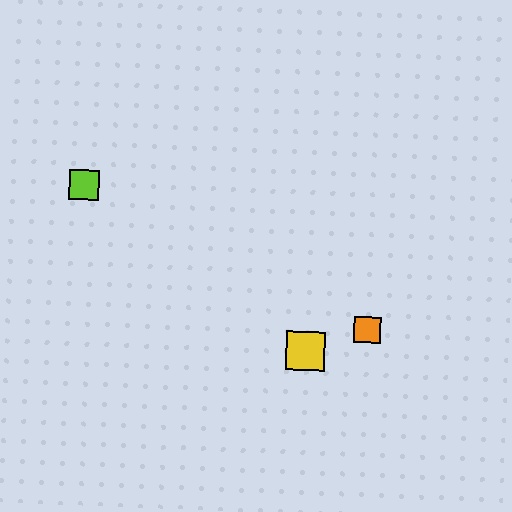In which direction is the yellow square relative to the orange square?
The yellow square is to the left of the orange square.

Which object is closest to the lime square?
The yellow square is closest to the lime square.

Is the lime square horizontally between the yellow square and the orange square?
No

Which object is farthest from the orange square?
The lime square is farthest from the orange square.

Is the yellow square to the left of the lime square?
No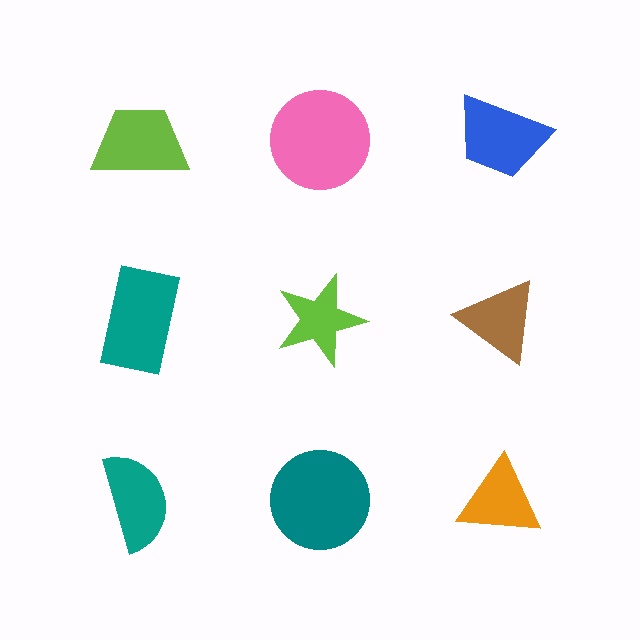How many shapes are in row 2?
3 shapes.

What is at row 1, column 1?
A lime trapezoid.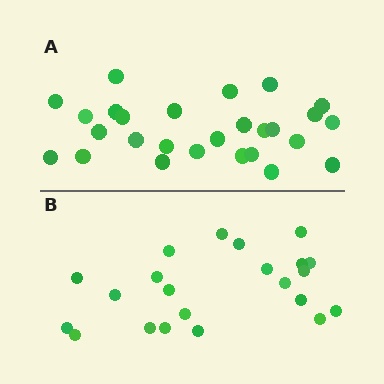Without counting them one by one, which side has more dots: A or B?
Region A (the top region) has more dots.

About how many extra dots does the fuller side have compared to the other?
Region A has about 5 more dots than region B.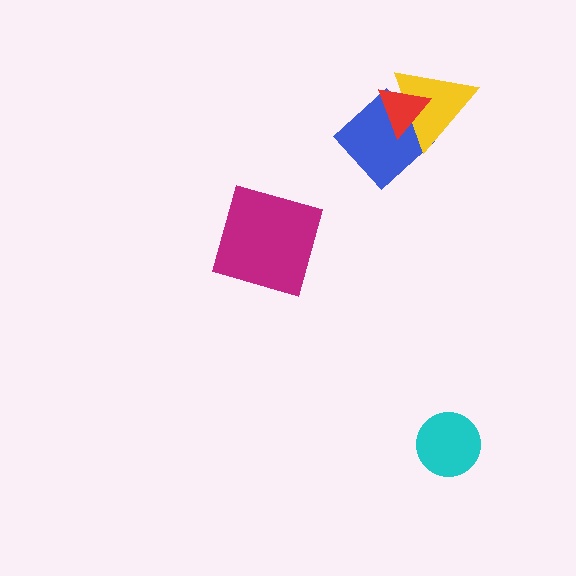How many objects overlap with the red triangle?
2 objects overlap with the red triangle.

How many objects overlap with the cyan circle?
0 objects overlap with the cyan circle.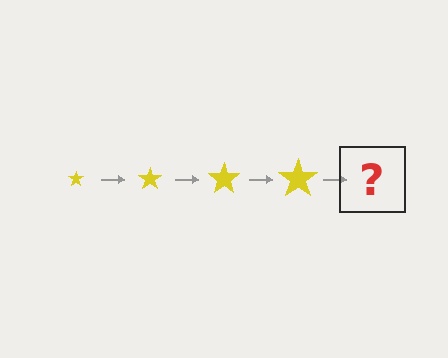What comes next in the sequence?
The next element should be a yellow star, larger than the previous one.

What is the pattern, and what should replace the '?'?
The pattern is that the star gets progressively larger each step. The '?' should be a yellow star, larger than the previous one.